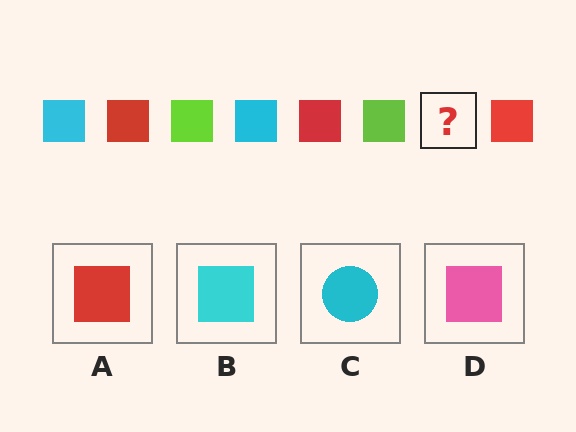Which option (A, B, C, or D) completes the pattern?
B.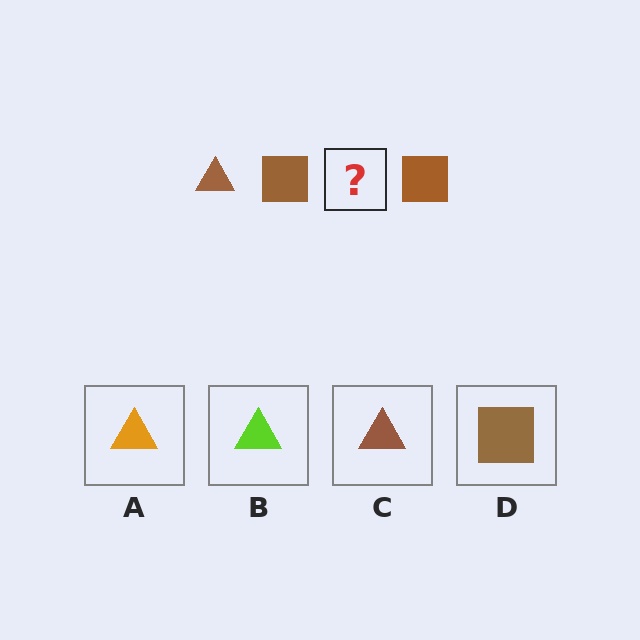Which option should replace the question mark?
Option C.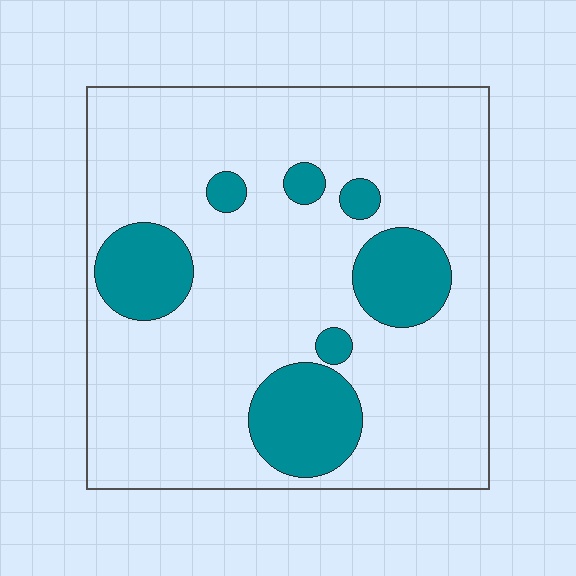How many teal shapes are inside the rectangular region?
7.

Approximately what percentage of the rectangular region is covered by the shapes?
Approximately 20%.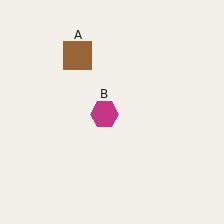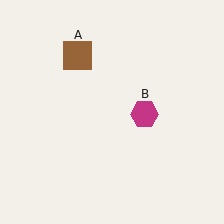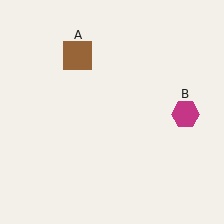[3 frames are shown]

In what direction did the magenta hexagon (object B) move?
The magenta hexagon (object B) moved right.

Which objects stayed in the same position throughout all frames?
Brown square (object A) remained stationary.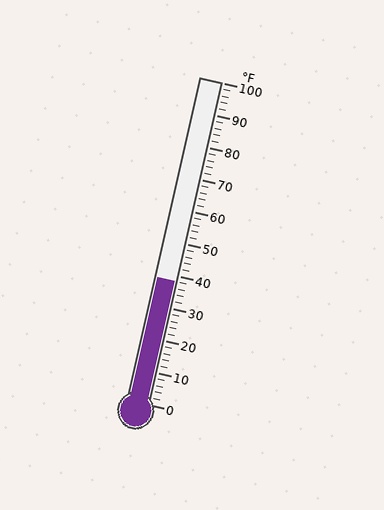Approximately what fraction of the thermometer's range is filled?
The thermometer is filled to approximately 40% of its range.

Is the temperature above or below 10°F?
The temperature is above 10°F.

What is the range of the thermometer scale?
The thermometer scale ranges from 0°F to 100°F.